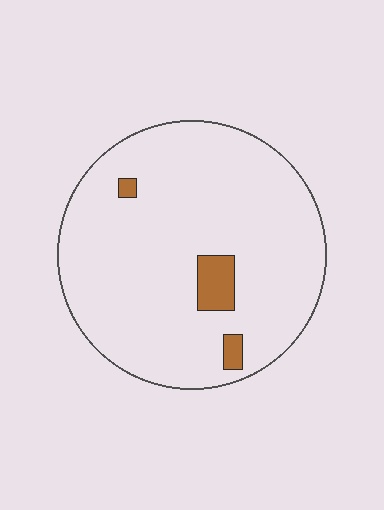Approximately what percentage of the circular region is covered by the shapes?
Approximately 5%.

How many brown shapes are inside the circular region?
3.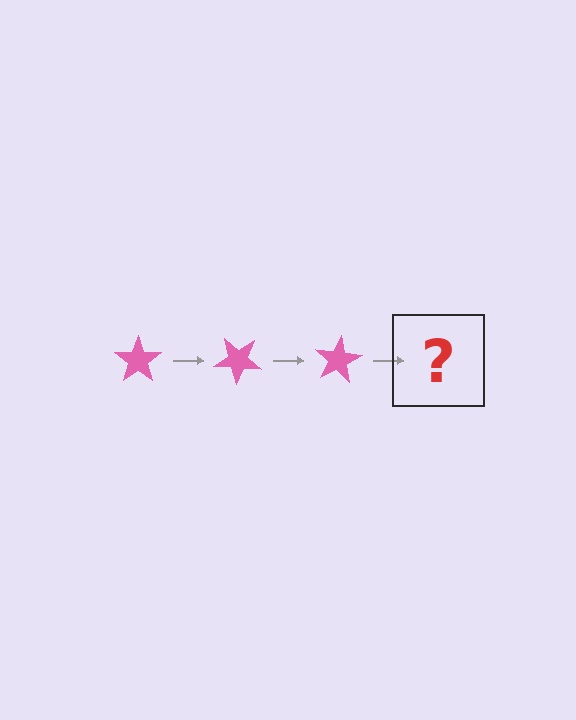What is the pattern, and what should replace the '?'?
The pattern is that the star rotates 40 degrees each step. The '?' should be a pink star rotated 120 degrees.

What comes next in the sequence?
The next element should be a pink star rotated 120 degrees.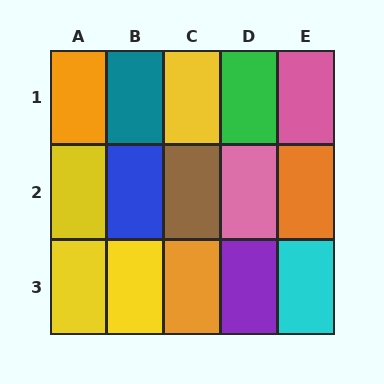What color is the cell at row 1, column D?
Green.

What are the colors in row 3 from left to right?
Yellow, yellow, orange, purple, cyan.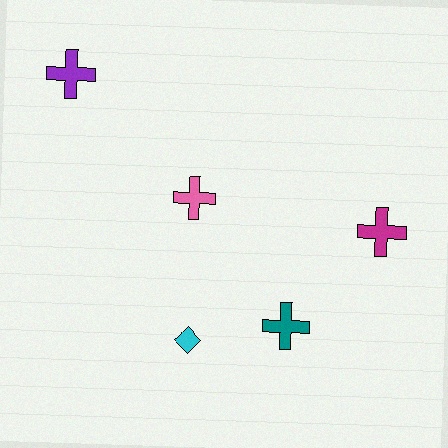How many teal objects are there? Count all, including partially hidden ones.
There is 1 teal object.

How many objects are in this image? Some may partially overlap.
There are 5 objects.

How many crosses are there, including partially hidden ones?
There are 4 crosses.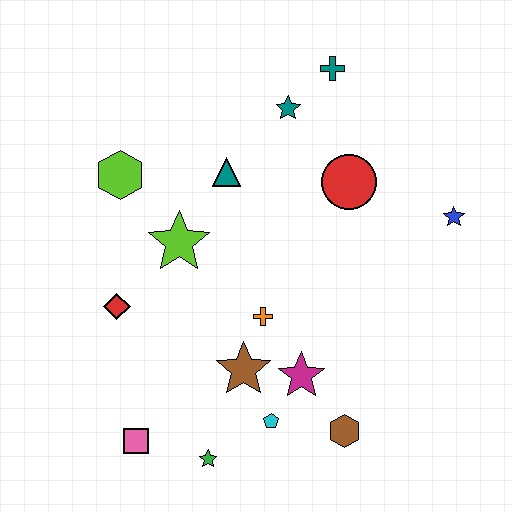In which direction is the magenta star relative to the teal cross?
The magenta star is below the teal cross.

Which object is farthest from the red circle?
The pink square is farthest from the red circle.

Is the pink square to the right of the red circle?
No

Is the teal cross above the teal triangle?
Yes